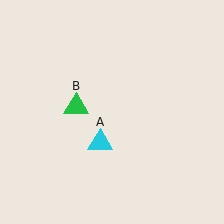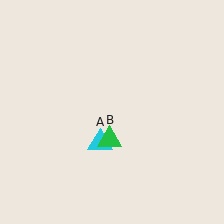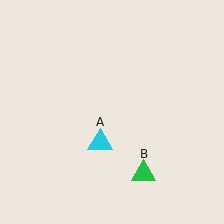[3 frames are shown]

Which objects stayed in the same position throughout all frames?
Cyan triangle (object A) remained stationary.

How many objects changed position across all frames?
1 object changed position: green triangle (object B).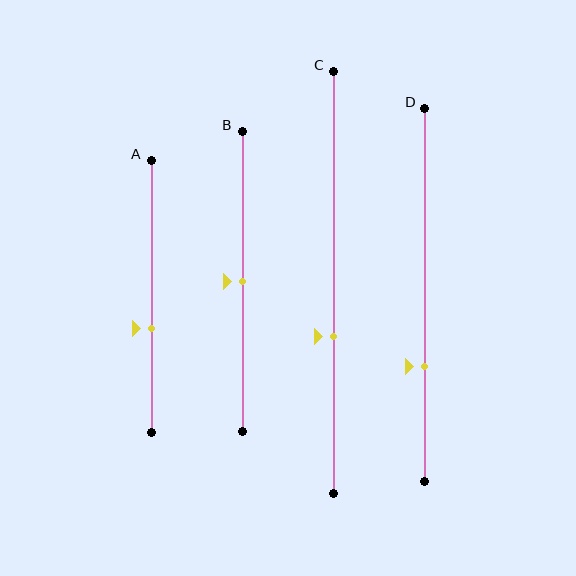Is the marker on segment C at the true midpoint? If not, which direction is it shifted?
No, the marker on segment C is shifted downward by about 13% of the segment length.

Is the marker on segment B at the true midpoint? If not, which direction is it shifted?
Yes, the marker on segment B is at the true midpoint.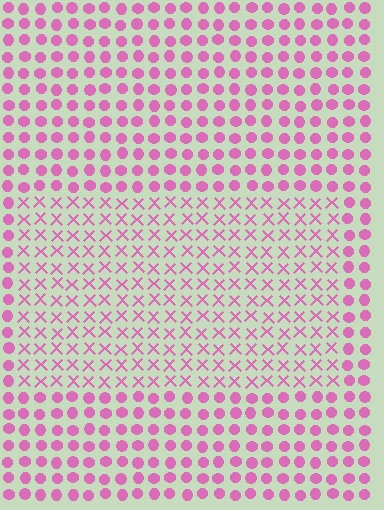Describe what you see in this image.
The image is filled with small pink elements arranged in a uniform grid. A rectangle-shaped region contains X marks, while the surrounding area contains circles. The boundary is defined purely by the change in element shape.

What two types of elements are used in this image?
The image uses X marks inside the rectangle region and circles outside it.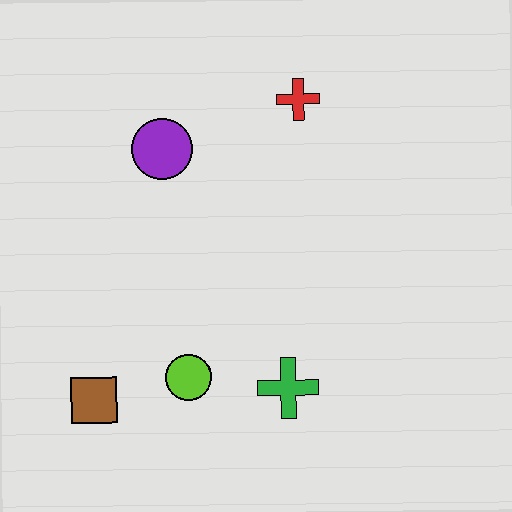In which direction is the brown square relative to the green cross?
The brown square is to the left of the green cross.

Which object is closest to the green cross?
The lime circle is closest to the green cross.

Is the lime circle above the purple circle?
No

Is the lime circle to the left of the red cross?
Yes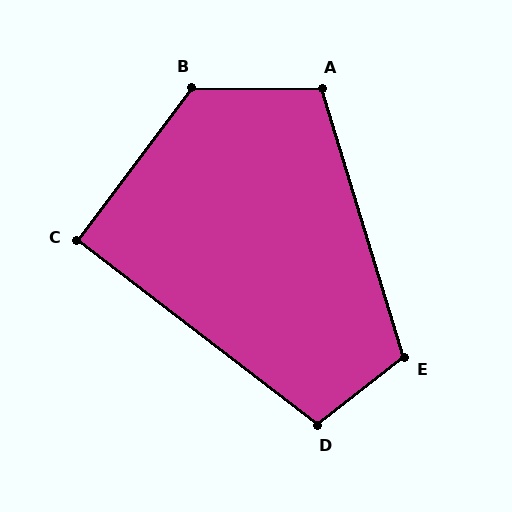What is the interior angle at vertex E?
Approximately 111 degrees (obtuse).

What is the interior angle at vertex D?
Approximately 105 degrees (obtuse).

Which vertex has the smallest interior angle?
C, at approximately 91 degrees.